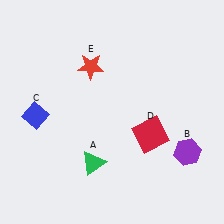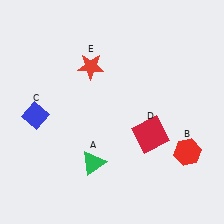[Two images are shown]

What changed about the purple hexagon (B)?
In Image 1, B is purple. In Image 2, it changed to red.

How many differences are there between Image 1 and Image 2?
There is 1 difference between the two images.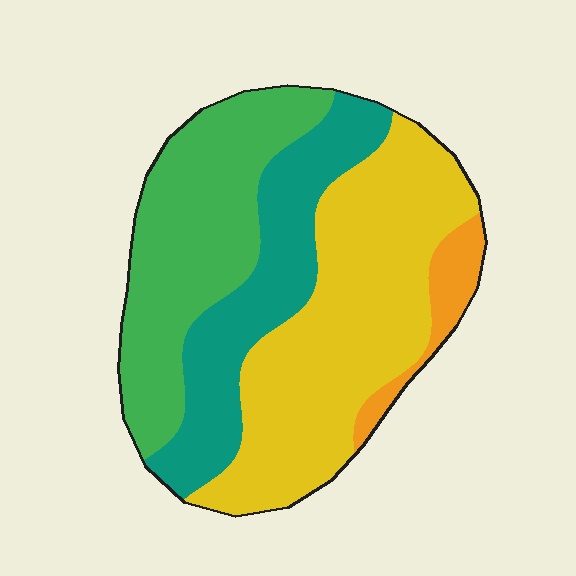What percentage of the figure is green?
Green takes up between a sixth and a third of the figure.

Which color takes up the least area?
Orange, at roughly 5%.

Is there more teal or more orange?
Teal.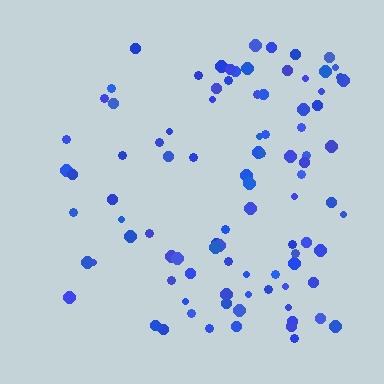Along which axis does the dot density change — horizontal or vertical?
Horizontal.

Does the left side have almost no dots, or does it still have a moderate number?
Still a moderate number, just noticeably fewer than the right.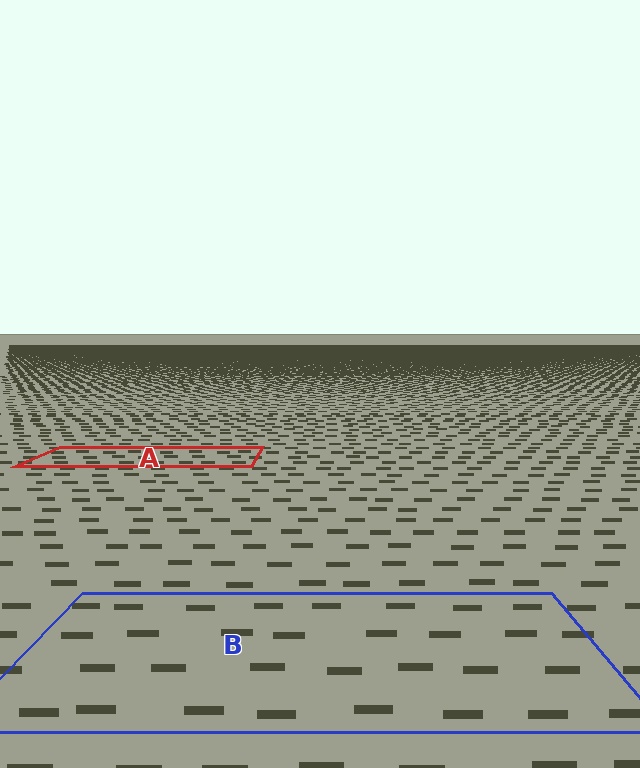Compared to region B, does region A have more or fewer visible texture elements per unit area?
Region A has more texture elements per unit area — they are packed more densely because it is farther away.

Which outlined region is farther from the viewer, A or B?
Region A is farther from the viewer — the texture elements inside it appear smaller and more densely packed.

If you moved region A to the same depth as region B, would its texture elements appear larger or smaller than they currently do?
They would appear larger. At a closer depth, the same texture elements are projected at a bigger on-screen size.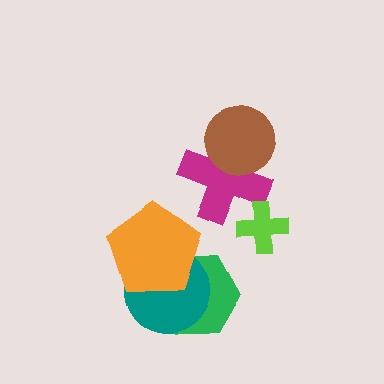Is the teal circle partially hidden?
Yes, it is partially covered by another shape.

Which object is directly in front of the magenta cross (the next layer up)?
The lime cross is directly in front of the magenta cross.